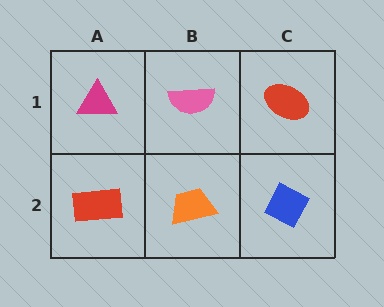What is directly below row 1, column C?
A blue diamond.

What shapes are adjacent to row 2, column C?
A red ellipse (row 1, column C), an orange trapezoid (row 2, column B).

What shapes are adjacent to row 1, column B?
An orange trapezoid (row 2, column B), a magenta triangle (row 1, column A), a red ellipse (row 1, column C).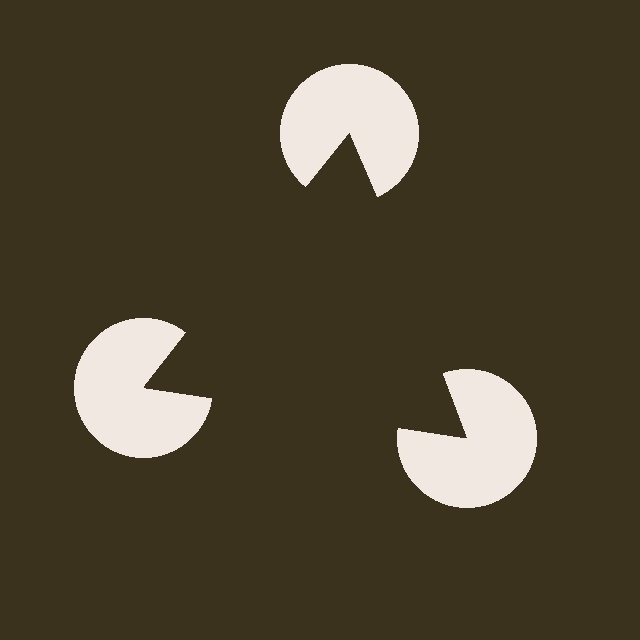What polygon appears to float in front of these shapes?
An illusory triangle — its edges are inferred from the aligned wedge cuts in the pac-man discs, not physically drawn.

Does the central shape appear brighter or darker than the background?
It typically appears slightly darker than the background, even though no actual brightness change is drawn.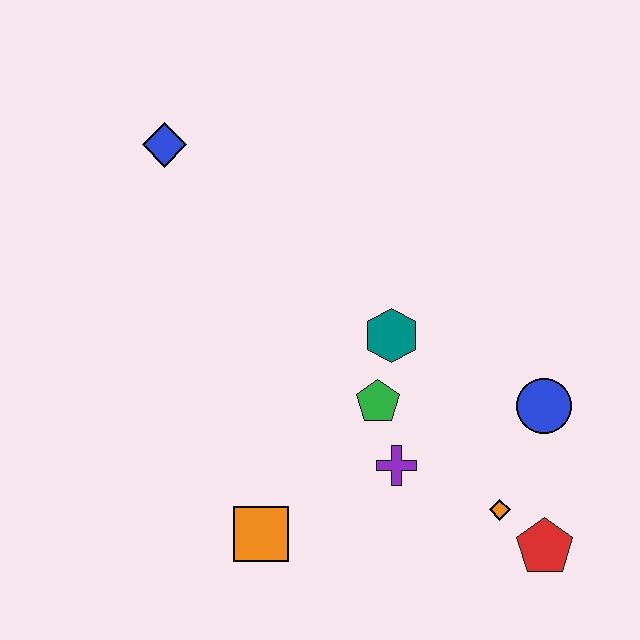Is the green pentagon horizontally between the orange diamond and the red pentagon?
No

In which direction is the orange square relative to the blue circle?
The orange square is to the left of the blue circle.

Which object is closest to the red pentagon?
The orange diamond is closest to the red pentagon.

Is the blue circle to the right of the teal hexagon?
Yes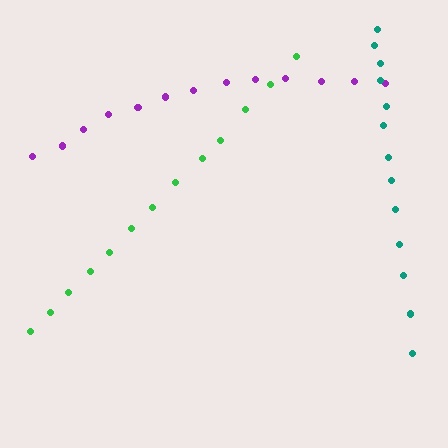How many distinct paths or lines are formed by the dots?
There are 3 distinct paths.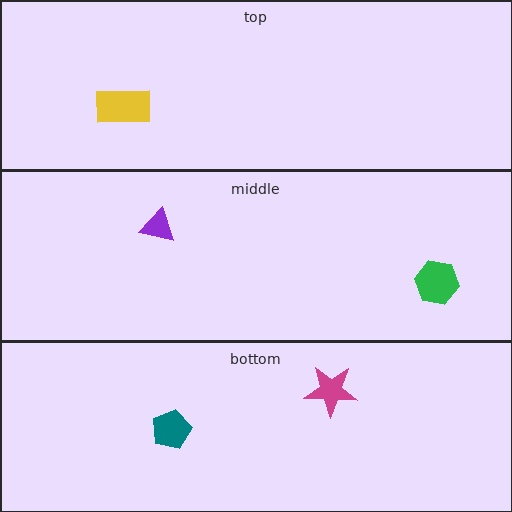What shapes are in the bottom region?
The teal pentagon, the magenta star.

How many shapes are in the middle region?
2.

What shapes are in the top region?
The yellow rectangle.